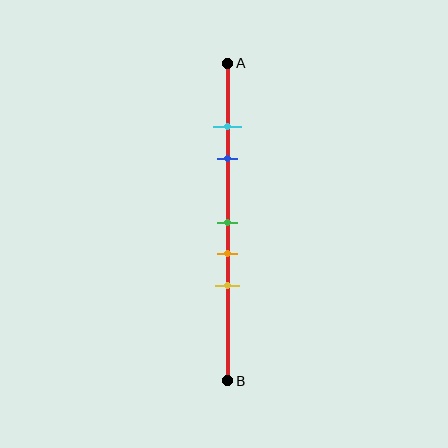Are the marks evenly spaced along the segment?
No, the marks are not evenly spaced.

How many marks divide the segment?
There are 5 marks dividing the segment.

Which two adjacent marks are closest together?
The cyan and blue marks are the closest adjacent pair.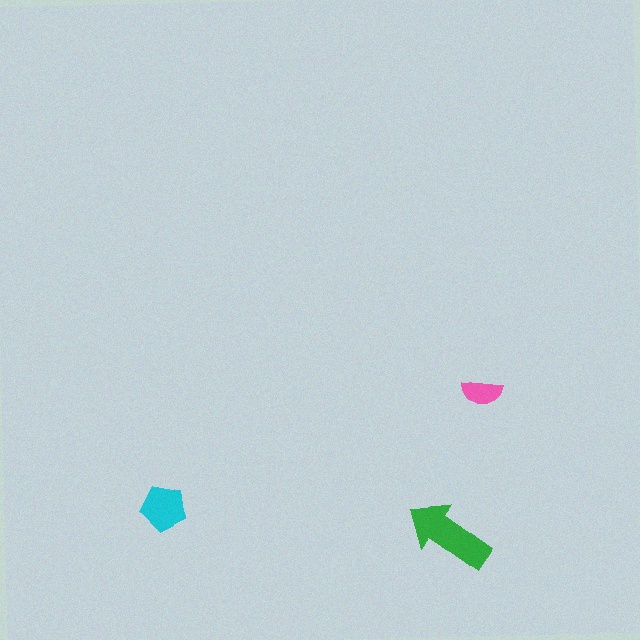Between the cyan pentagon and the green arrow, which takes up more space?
The green arrow.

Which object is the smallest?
The pink semicircle.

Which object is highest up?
The pink semicircle is topmost.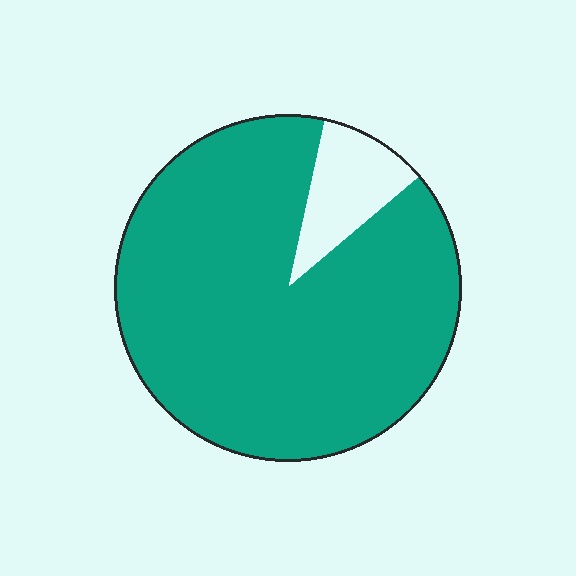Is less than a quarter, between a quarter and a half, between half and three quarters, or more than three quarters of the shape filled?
More than three quarters.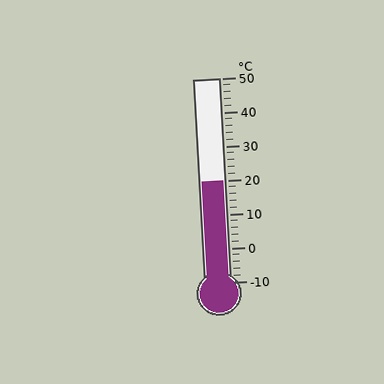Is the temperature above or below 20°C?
The temperature is at 20°C.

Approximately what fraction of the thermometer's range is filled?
The thermometer is filled to approximately 50% of its range.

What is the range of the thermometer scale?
The thermometer scale ranges from -10°C to 50°C.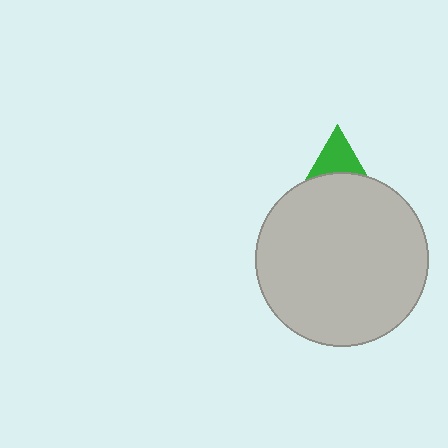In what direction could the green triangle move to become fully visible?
The green triangle could move up. That would shift it out from behind the light gray circle entirely.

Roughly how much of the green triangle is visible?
A small part of it is visible (roughly 34%).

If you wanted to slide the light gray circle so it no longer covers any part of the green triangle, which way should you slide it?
Slide it down — that is the most direct way to separate the two shapes.